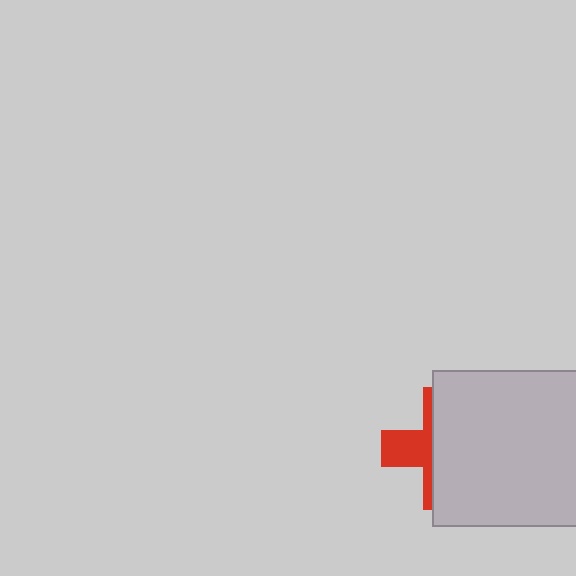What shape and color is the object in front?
The object in front is a light gray square.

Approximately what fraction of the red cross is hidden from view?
Roughly 67% of the red cross is hidden behind the light gray square.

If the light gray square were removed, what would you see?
You would see the complete red cross.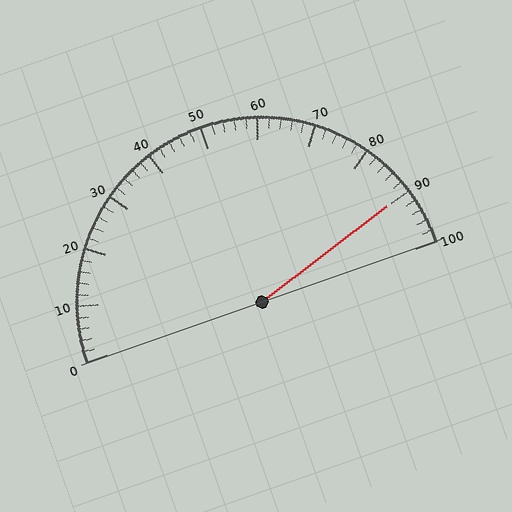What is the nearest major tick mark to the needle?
The nearest major tick mark is 90.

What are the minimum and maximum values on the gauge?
The gauge ranges from 0 to 100.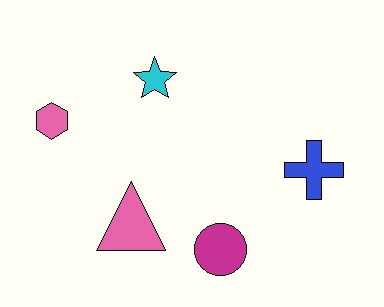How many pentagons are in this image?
There are no pentagons.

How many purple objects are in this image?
There are no purple objects.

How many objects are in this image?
There are 5 objects.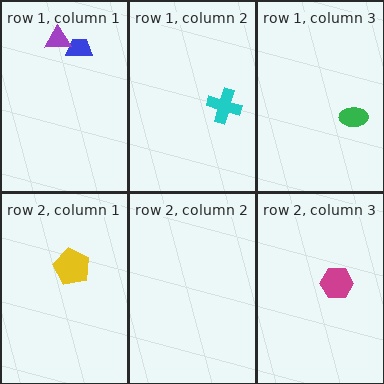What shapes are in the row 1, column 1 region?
The blue trapezoid, the purple triangle.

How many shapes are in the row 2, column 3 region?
1.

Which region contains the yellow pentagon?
The row 2, column 1 region.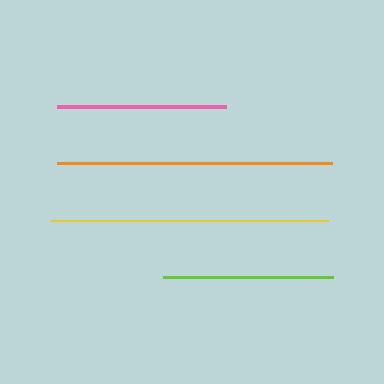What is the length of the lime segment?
The lime segment is approximately 170 pixels long.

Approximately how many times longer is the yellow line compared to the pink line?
The yellow line is approximately 1.6 times the length of the pink line.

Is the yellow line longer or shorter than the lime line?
The yellow line is longer than the lime line.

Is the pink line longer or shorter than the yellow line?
The yellow line is longer than the pink line.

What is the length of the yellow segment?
The yellow segment is approximately 277 pixels long.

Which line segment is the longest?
The yellow line is the longest at approximately 277 pixels.